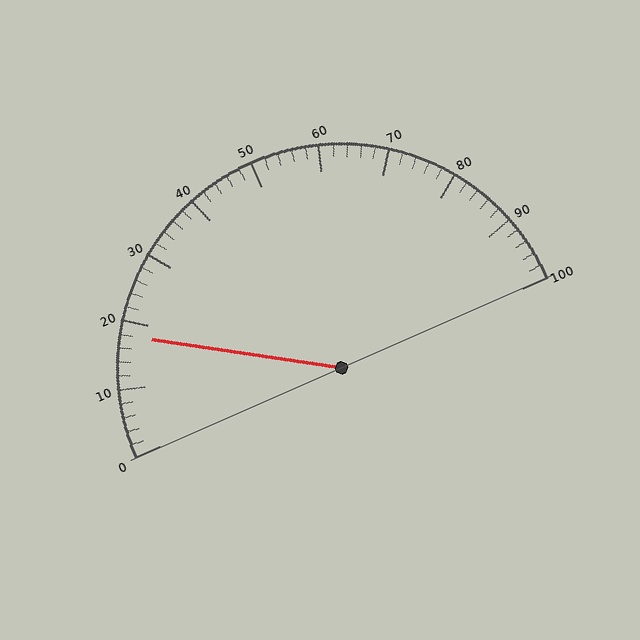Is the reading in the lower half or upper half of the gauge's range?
The reading is in the lower half of the range (0 to 100).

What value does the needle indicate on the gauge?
The needle indicates approximately 18.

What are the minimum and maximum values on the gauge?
The gauge ranges from 0 to 100.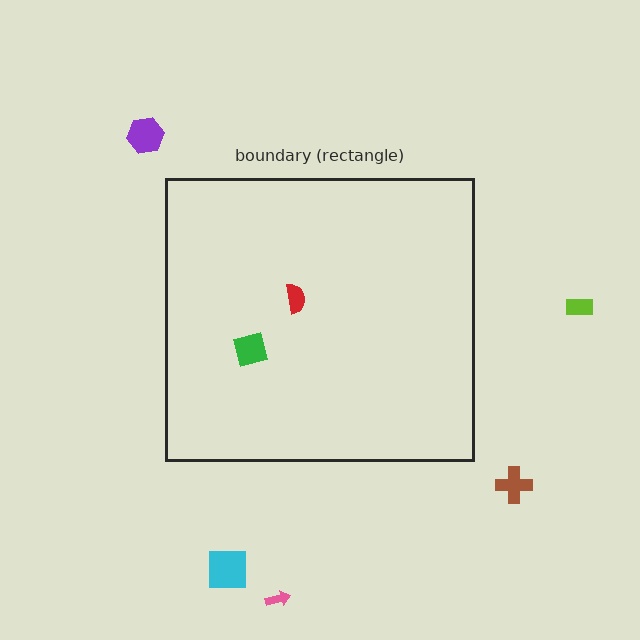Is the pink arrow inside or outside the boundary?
Outside.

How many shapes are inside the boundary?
2 inside, 5 outside.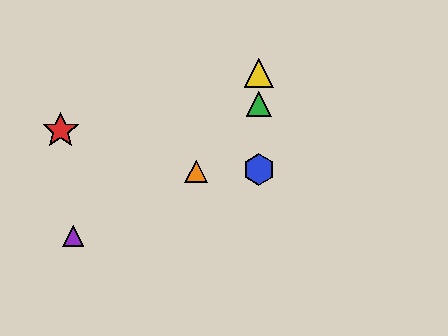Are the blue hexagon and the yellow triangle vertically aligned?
Yes, both are at x≈259.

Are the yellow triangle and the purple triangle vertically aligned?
No, the yellow triangle is at x≈259 and the purple triangle is at x≈73.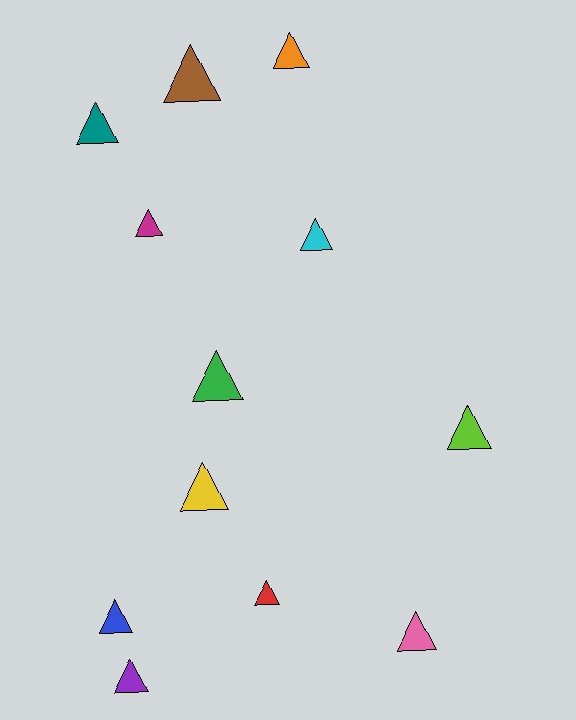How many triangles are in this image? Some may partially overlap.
There are 12 triangles.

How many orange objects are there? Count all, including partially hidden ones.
There is 1 orange object.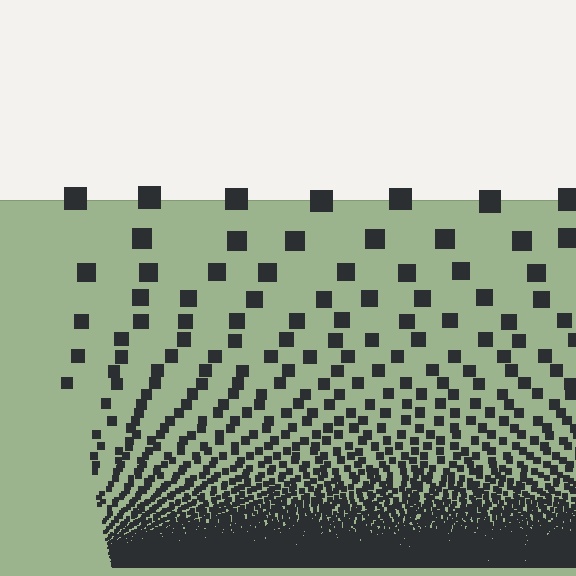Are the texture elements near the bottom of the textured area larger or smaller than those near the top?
Smaller. The gradient is inverted — elements near the bottom are smaller and denser.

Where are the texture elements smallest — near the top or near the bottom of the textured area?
Near the bottom.